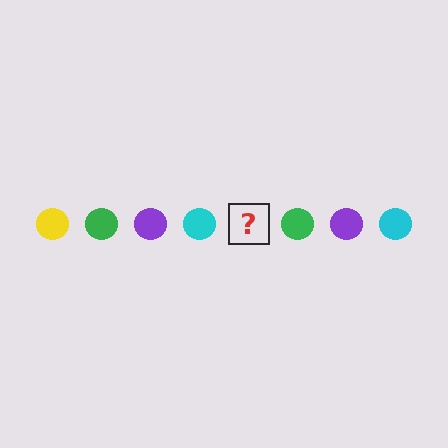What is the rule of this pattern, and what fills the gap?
The rule is that the pattern cycles through yellow, green, purple, cyan circles. The gap should be filled with a yellow circle.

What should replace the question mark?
The question mark should be replaced with a yellow circle.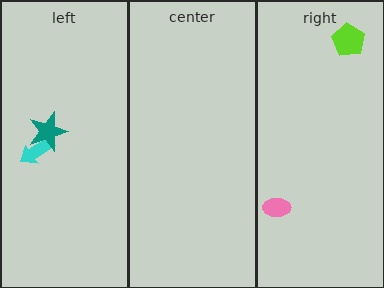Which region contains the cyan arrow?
The left region.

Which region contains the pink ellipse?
The right region.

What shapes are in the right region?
The lime pentagon, the pink ellipse.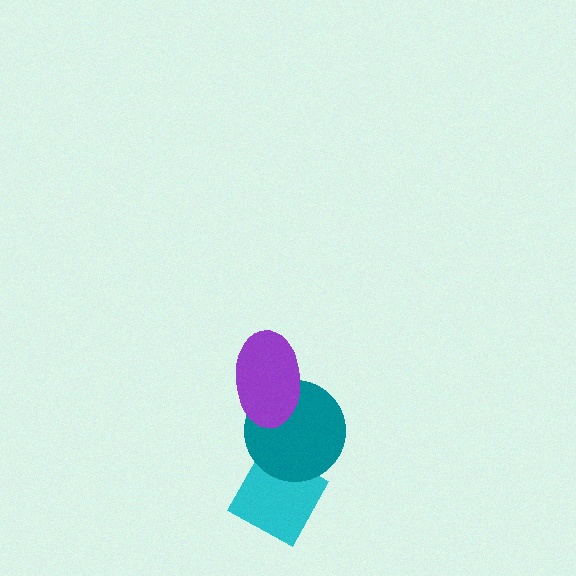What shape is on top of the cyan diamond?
The teal circle is on top of the cyan diamond.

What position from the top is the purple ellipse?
The purple ellipse is 1st from the top.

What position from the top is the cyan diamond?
The cyan diamond is 3rd from the top.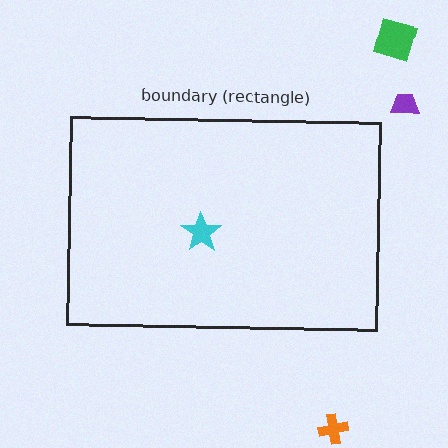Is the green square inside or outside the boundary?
Outside.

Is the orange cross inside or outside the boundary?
Outside.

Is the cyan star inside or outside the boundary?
Inside.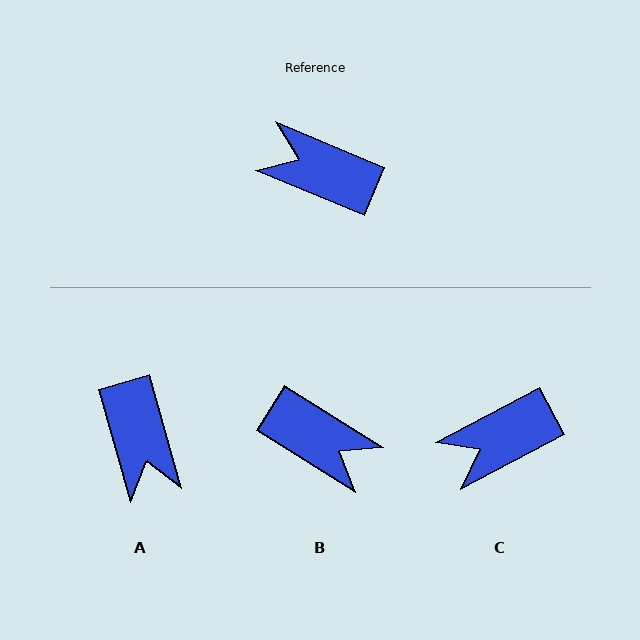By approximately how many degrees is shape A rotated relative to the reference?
Approximately 128 degrees counter-clockwise.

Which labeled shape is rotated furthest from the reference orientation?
B, about 171 degrees away.